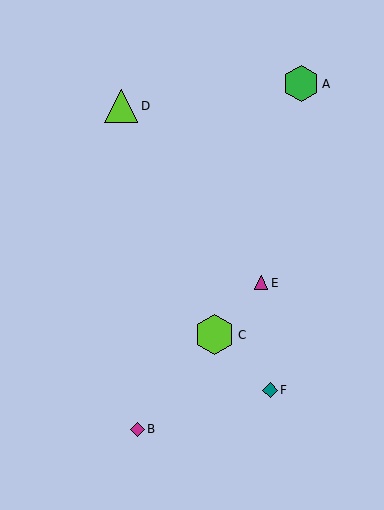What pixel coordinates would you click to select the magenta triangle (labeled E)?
Click at (261, 283) to select the magenta triangle E.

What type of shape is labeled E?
Shape E is a magenta triangle.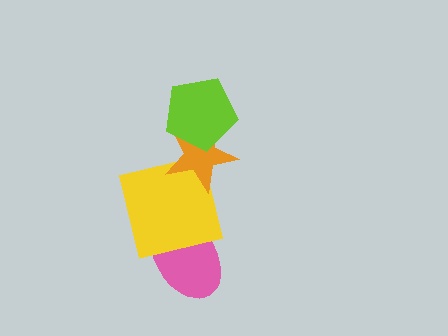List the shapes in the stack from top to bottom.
From top to bottom: the lime pentagon, the orange star, the yellow square, the pink ellipse.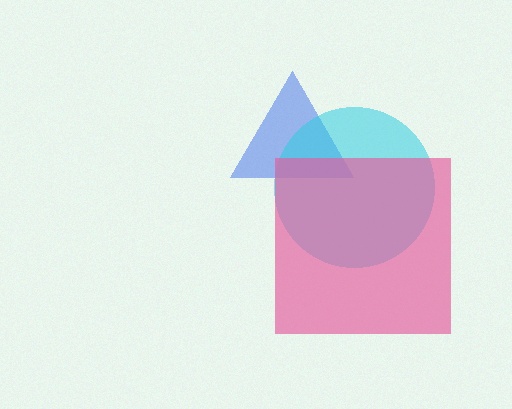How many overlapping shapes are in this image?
There are 3 overlapping shapes in the image.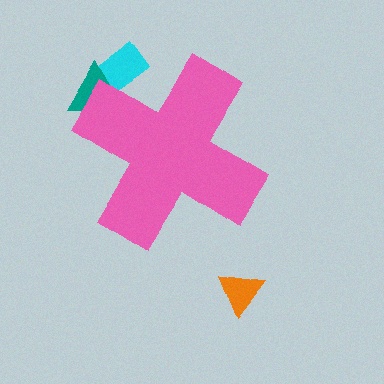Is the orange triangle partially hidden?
No, the orange triangle is fully visible.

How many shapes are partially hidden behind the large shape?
2 shapes are partially hidden.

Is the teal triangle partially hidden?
Yes, the teal triangle is partially hidden behind the pink cross.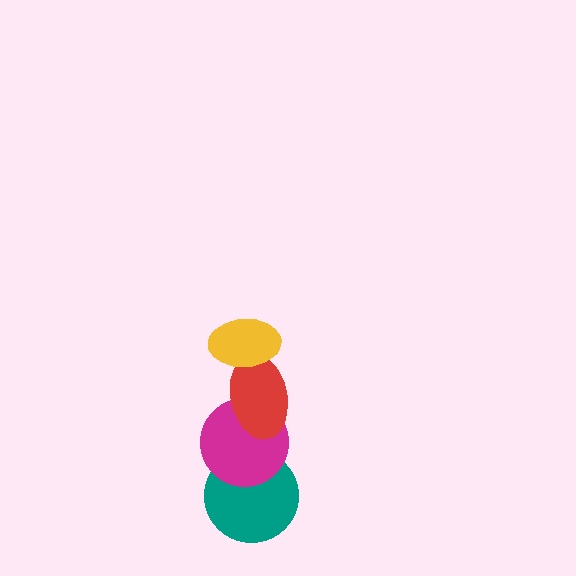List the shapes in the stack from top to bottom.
From top to bottom: the yellow ellipse, the red ellipse, the magenta circle, the teal circle.